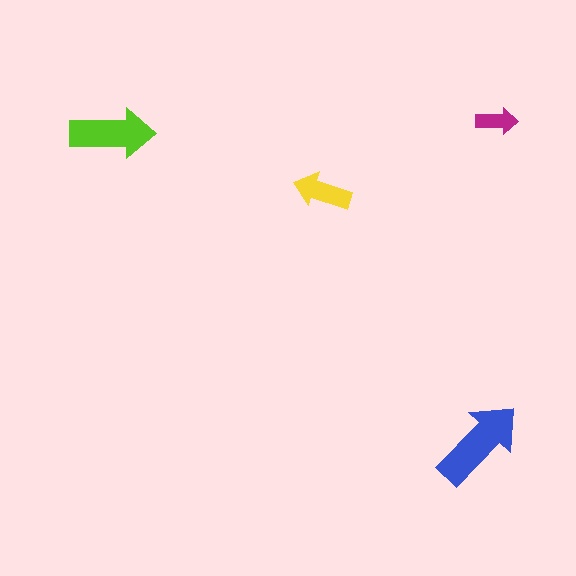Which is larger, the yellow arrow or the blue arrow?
The blue one.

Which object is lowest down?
The blue arrow is bottommost.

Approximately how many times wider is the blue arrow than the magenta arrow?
About 2 times wider.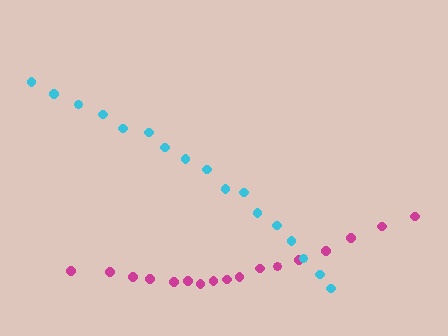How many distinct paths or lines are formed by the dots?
There are 2 distinct paths.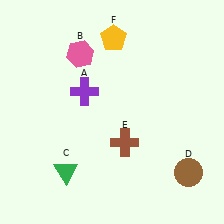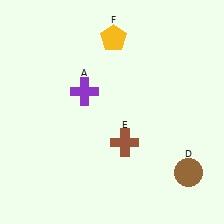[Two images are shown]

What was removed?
The green triangle (C), the pink hexagon (B) were removed in Image 2.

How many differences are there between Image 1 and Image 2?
There are 2 differences between the two images.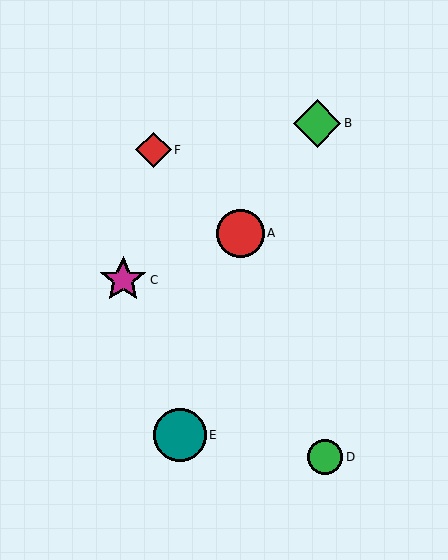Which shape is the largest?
The teal circle (labeled E) is the largest.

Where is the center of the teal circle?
The center of the teal circle is at (180, 435).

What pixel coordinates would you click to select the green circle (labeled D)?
Click at (325, 457) to select the green circle D.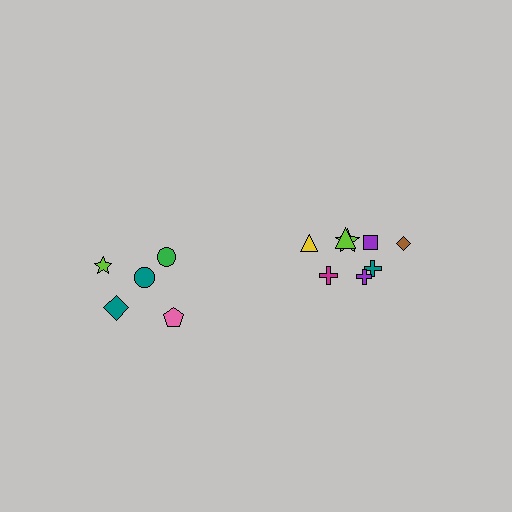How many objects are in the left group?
There are 5 objects.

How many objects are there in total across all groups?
There are 13 objects.